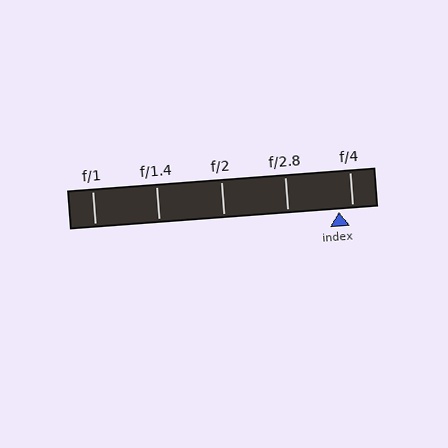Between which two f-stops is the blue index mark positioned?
The index mark is between f/2.8 and f/4.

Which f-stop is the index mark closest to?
The index mark is closest to f/4.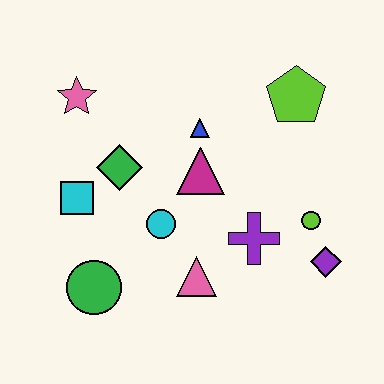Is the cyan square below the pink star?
Yes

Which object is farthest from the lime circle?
The pink star is farthest from the lime circle.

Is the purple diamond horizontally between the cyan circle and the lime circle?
No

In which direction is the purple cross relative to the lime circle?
The purple cross is to the left of the lime circle.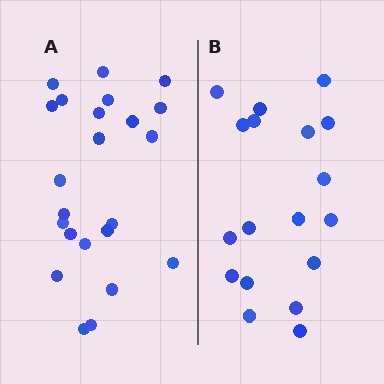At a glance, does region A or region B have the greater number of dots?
Region A (the left region) has more dots.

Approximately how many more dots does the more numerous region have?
Region A has about 5 more dots than region B.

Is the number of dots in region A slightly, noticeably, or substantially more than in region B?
Region A has noticeably more, but not dramatically so. The ratio is roughly 1.3 to 1.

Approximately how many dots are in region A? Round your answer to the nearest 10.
About 20 dots. (The exact count is 23, which rounds to 20.)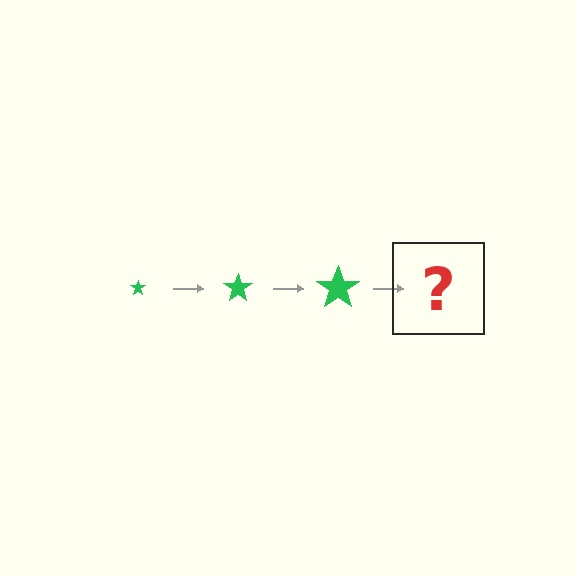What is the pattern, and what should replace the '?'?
The pattern is that the star gets progressively larger each step. The '?' should be a green star, larger than the previous one.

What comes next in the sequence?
The next element should be a green star, larger than the previous one.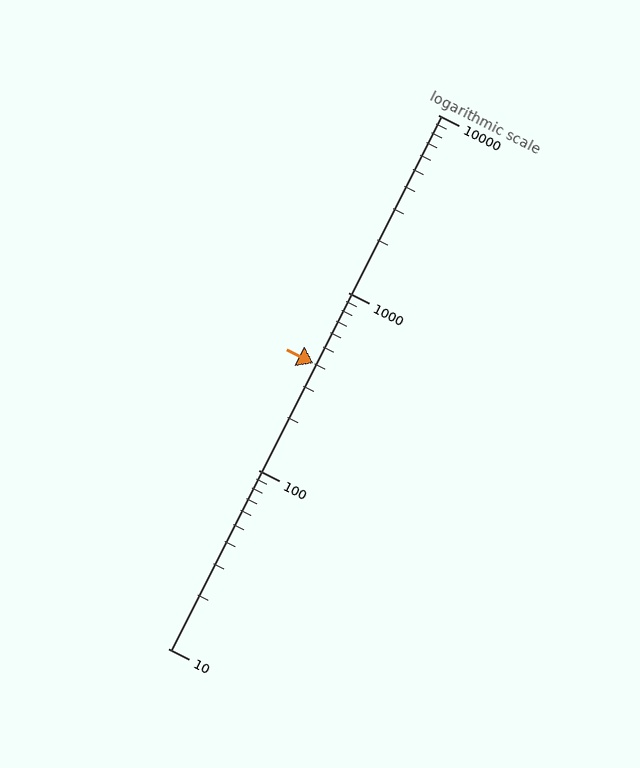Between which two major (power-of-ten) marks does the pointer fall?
The pointer is between 100 and 1000.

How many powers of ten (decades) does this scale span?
The scale spans 3 decades, from 10 to 10000.